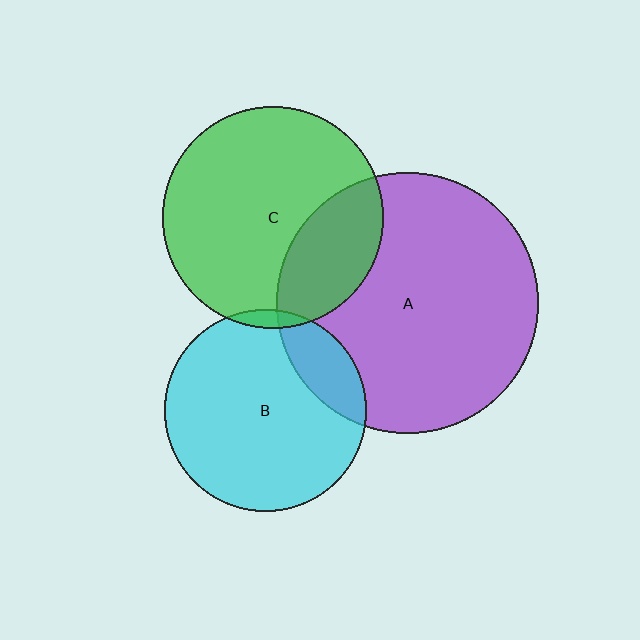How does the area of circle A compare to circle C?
Approximately 1.4 times.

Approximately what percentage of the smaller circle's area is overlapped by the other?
Approximately 25%.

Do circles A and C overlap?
Yes.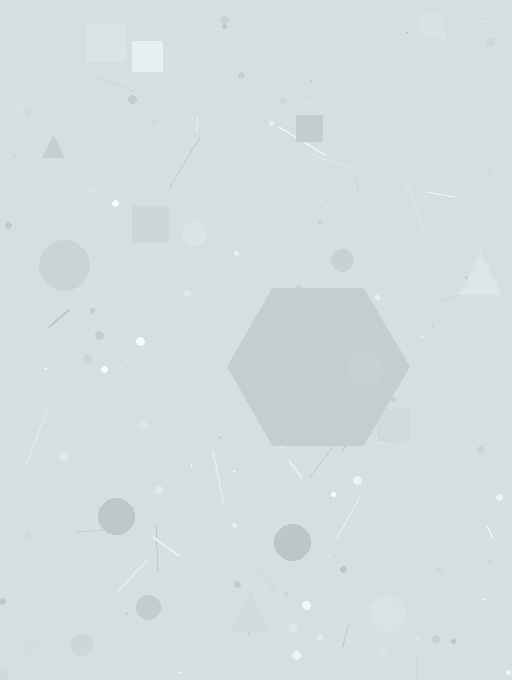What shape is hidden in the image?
A hexagon is hidden in the image.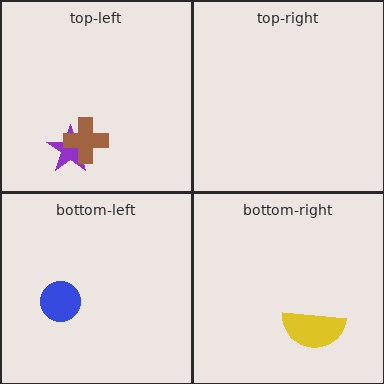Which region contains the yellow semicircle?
The bottom-right region.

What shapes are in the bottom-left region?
The blue circle.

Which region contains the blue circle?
The bottom-left region.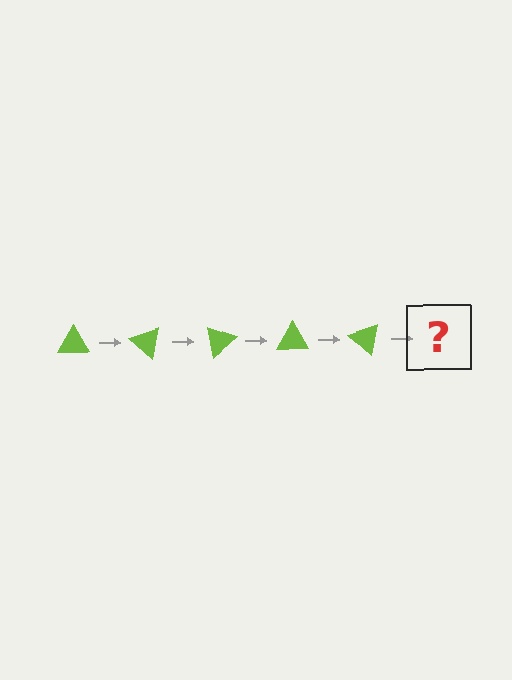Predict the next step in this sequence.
The next step is a lime triangle rotated 200 degrees.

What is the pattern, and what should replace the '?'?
The pattern is that the triangle rotates 40 degrees each step. The '?' should be a lime triangle rotated 200 degrees.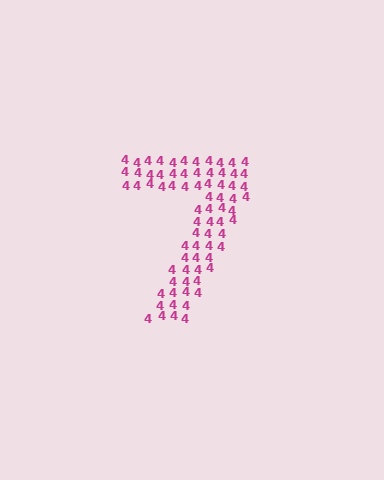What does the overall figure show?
The overall figure shows the digit 7.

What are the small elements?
The small elements are digit 4's.